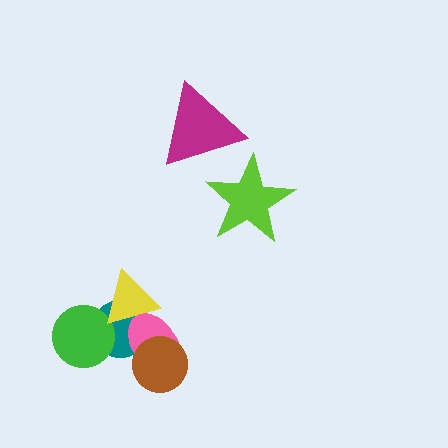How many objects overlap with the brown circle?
1 object overlaps with the brown circle.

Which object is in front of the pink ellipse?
The brown circle is in front of the pink ellipse.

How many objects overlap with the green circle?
1 object overlaps with the green circle.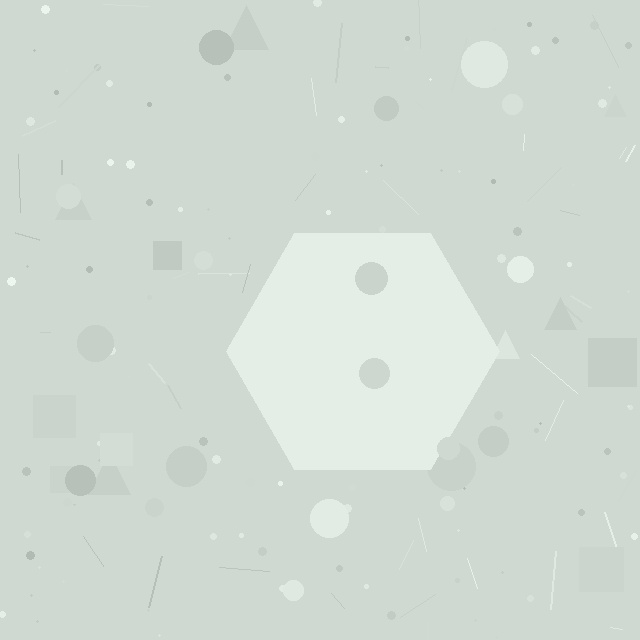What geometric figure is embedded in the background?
A hexagon is embedded in the background.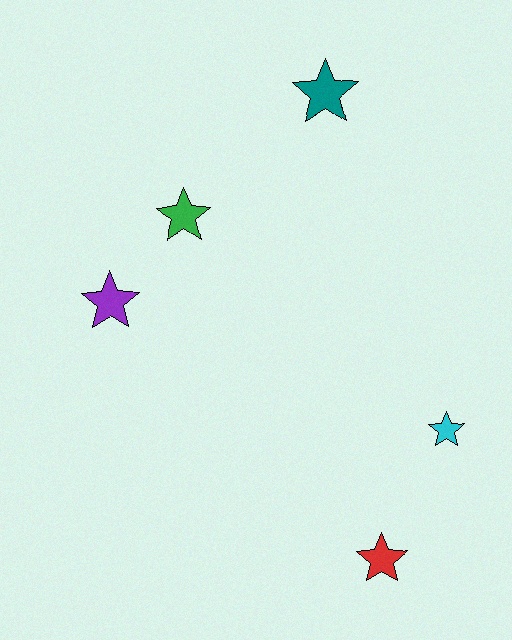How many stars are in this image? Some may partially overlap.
There are 5 stars.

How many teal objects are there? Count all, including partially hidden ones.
There is 1 teal object.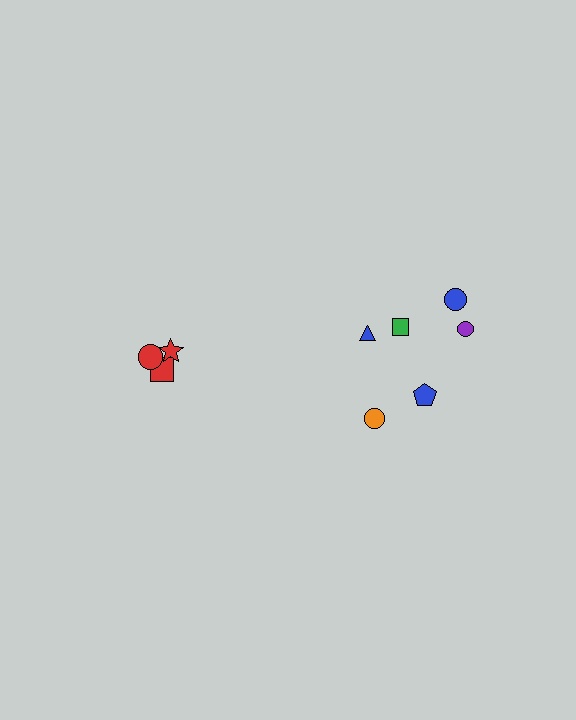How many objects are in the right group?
There are 6 objects.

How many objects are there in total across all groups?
There are 9 objects.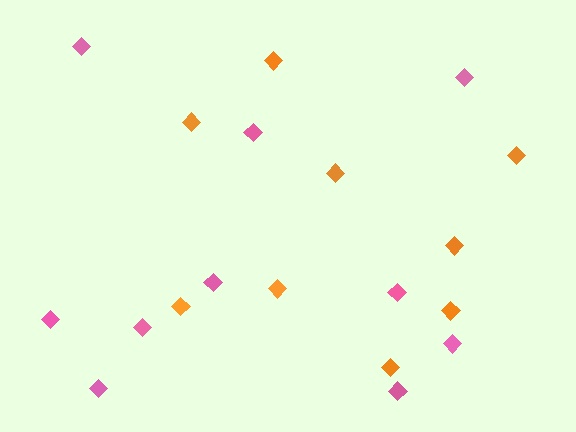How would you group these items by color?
There are 2 groups: one group of orange diamonds (9) and one group of pink diamonds (10).